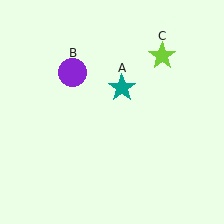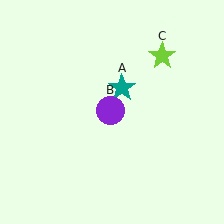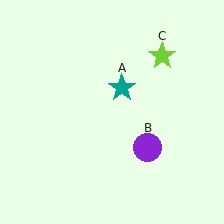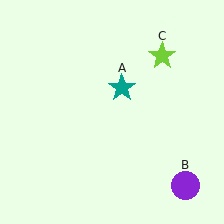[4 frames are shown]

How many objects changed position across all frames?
1 object changed position: purple circle (object B).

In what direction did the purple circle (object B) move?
The purple circle (object B) moved down and to the right.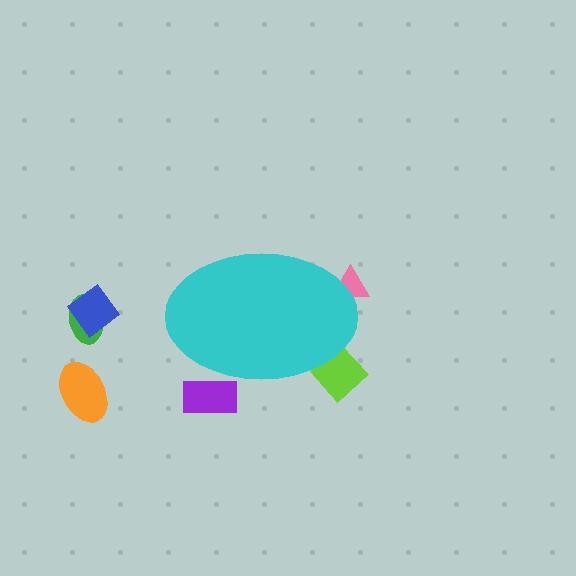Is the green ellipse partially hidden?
No, the green ellipse is fully visible.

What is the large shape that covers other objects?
A cyan ellipse.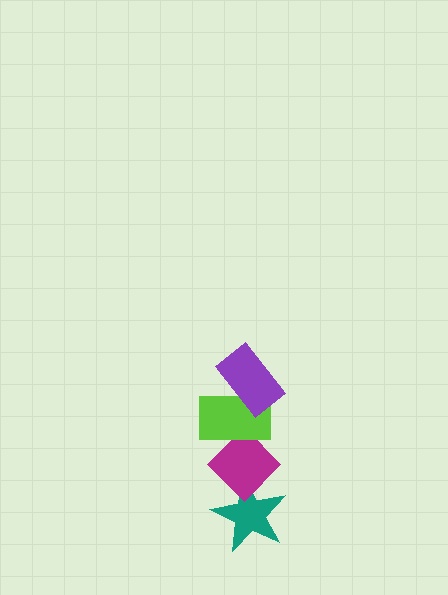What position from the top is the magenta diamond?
The magenta diamond is 3rd from the top.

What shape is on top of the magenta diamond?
The lime rectangle is on top of the magenta diamond.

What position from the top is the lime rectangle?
The lime rectangle is 2nd from the top.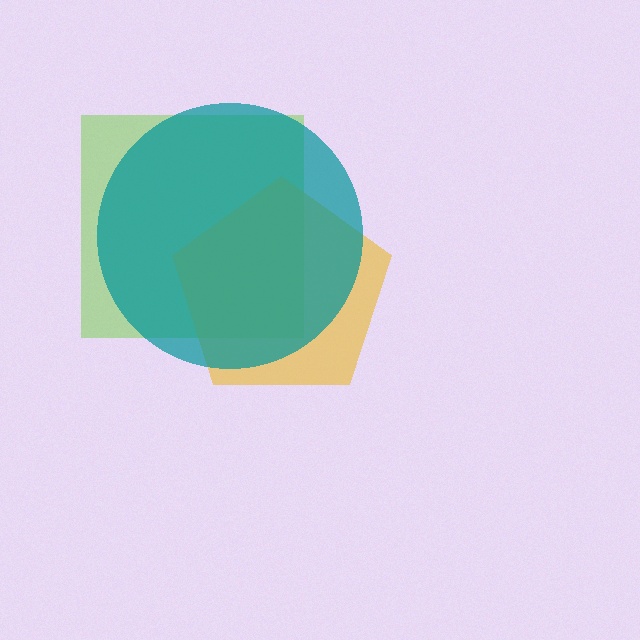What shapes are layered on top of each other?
The layered shapes are: a lime square, a yellow pentagon, a teal circle.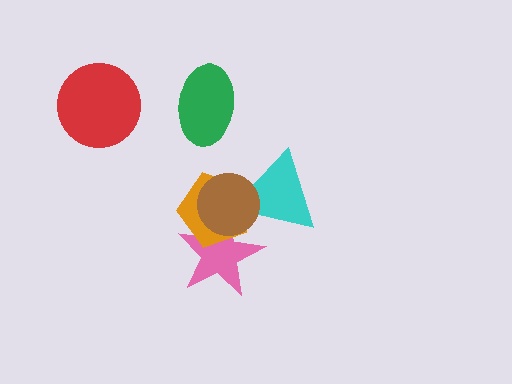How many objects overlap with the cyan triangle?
3 objects overlap with the cyan triangle.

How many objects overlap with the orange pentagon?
3 objects overlap with the orange pentagon.